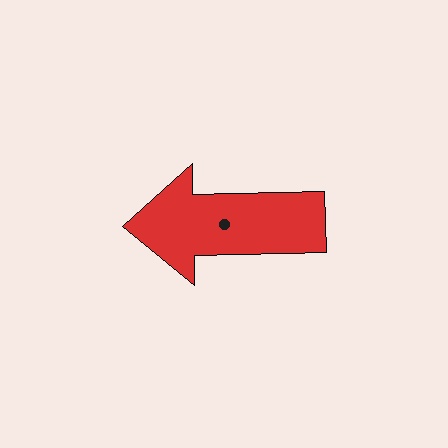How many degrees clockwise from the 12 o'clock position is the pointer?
Approximately 269 degrees.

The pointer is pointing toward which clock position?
Roughly 9 o'clock.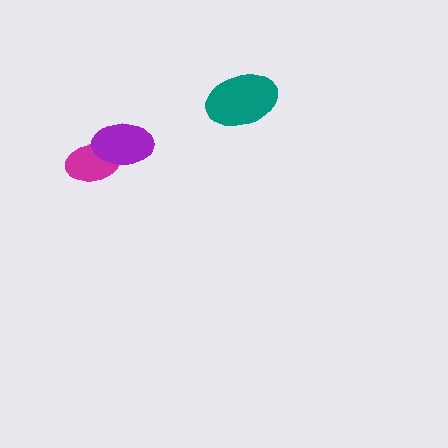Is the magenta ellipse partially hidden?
Yes, it is partially covered by another shape.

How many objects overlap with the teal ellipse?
0 objects overlap with the teal ellipse.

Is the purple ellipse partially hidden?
No, no other shape covers it.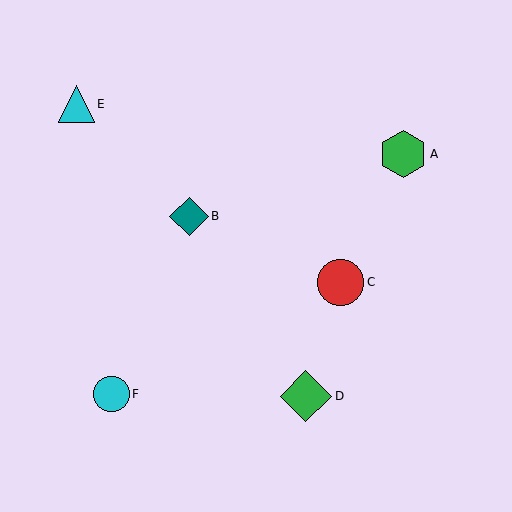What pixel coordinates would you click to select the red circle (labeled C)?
Click at (341, 282) to select the red circle C.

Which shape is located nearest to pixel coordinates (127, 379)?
The cyan circle (labeled F) at (112, 394) is nearest to that location.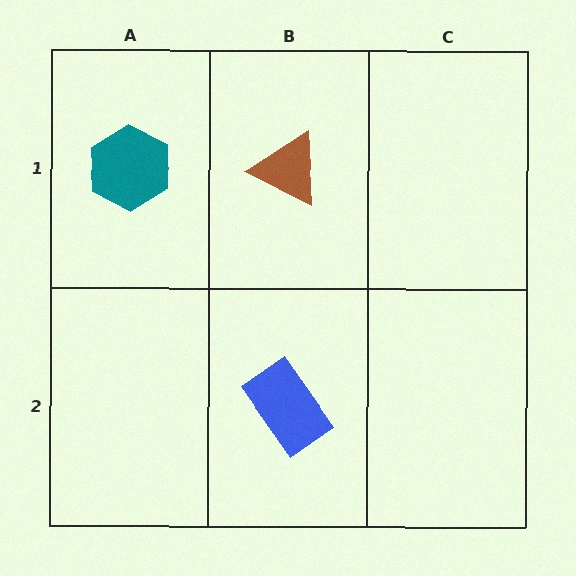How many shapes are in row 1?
2 shapes.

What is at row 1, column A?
A teal hexagon.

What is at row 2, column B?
A blue rectangle.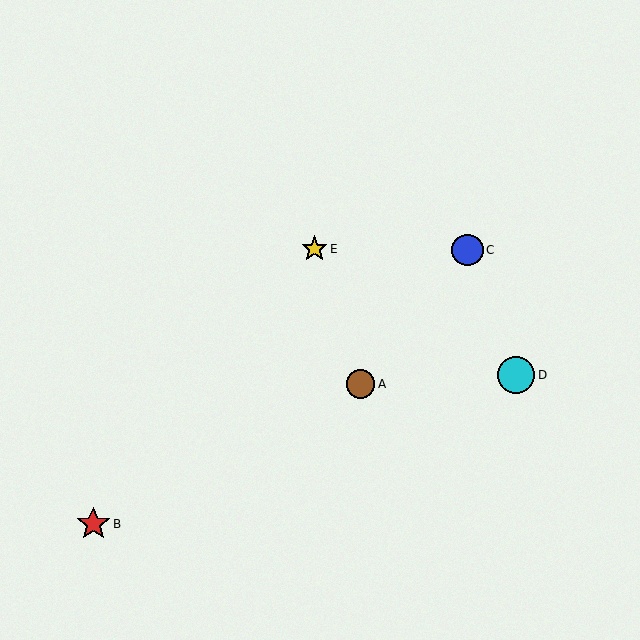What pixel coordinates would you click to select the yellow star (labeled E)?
Click at (314, 249) to select the yellow star E.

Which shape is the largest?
The cyan circle (labeled D) is the largest.